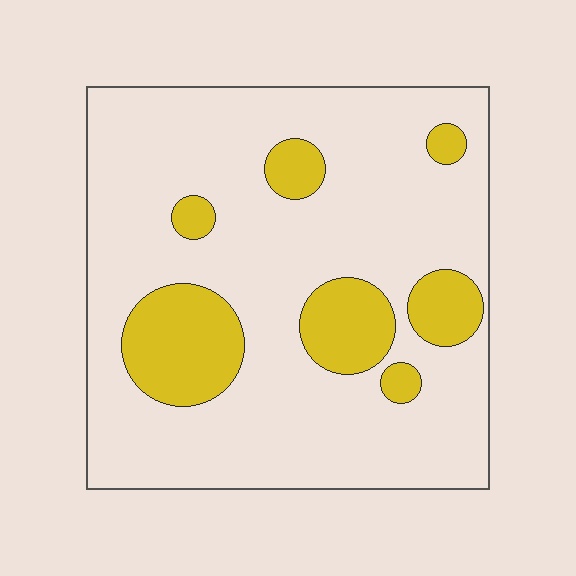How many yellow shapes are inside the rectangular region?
7.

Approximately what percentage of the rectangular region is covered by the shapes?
Approximately 20%.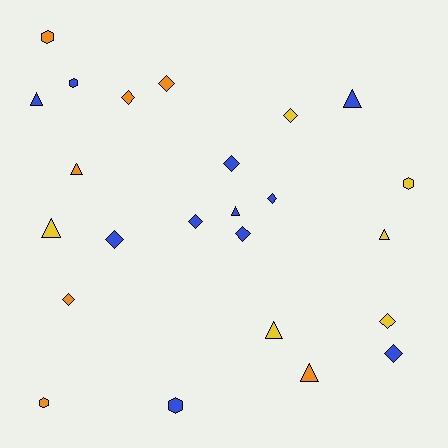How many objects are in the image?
There are 24 objects.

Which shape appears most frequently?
Diamond, with 11 objects.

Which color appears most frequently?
Blue, with 11 objects.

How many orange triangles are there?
There are 2 orange triangles.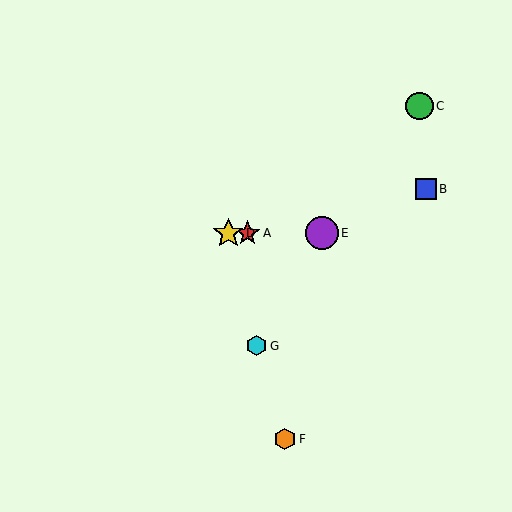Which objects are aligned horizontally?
Objects A, D, E are aligned horizontally.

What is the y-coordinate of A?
Object A is at y≈233.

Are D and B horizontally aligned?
No, D is at y≈233 and B is at y≈189.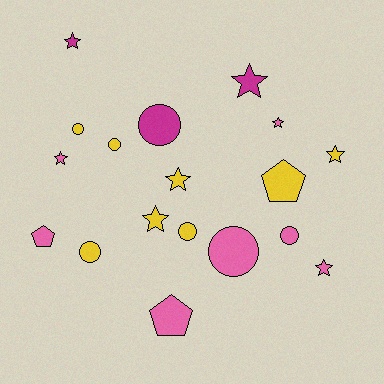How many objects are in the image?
There are 18 objects.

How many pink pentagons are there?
There are 2 pink pentagons.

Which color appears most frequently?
Yellow, with 8 objects.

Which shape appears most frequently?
Star, with 8 objects.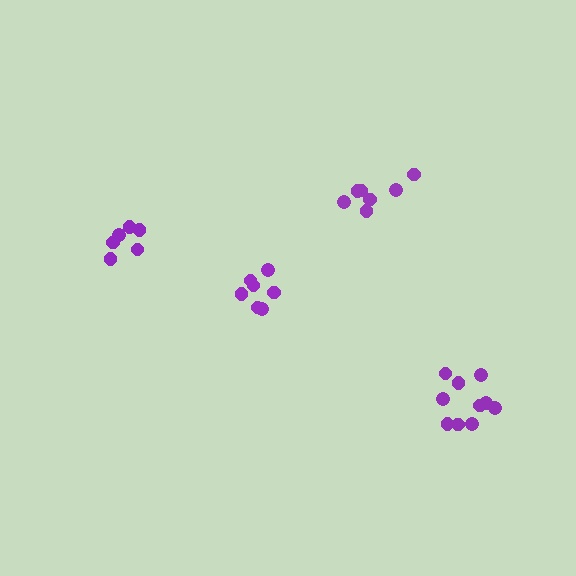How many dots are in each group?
Group 1: 7 dots, Group 2: 6 dots, Group 3: 7 dots, Group 4: 10 dots (30 total).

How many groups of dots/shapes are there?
There are 4 groups.